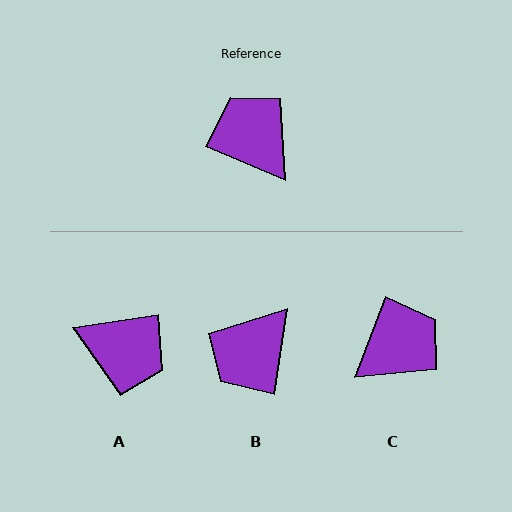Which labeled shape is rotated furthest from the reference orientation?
A, about 148 degrees away.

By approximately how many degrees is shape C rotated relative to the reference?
Approximately 88 degrees clockwise.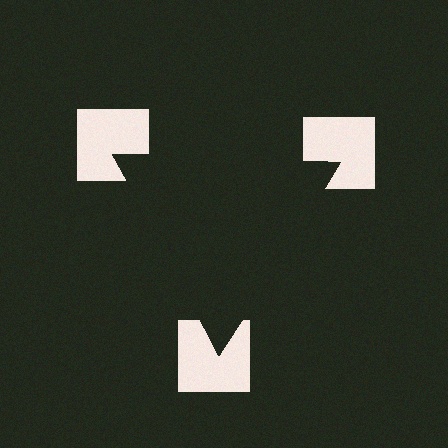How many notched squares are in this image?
There are 3 — one at each vertex of the illusory triangle.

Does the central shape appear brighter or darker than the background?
It typically appears slightly darker than the background, even though no actual brightness change is drawn.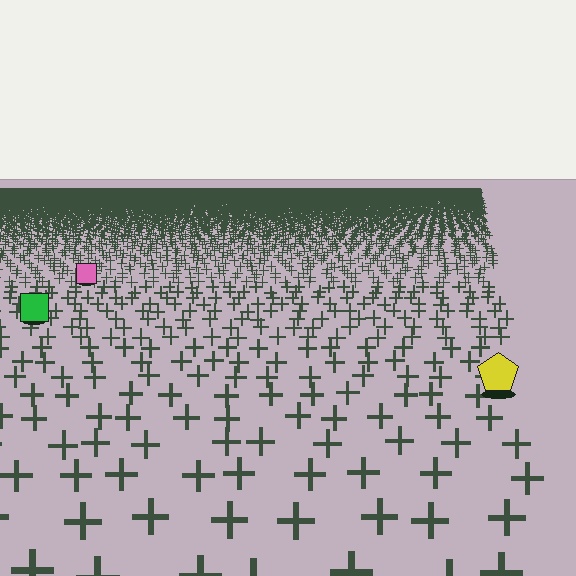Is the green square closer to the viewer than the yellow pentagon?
No. The yellow pentagon is closer — you can tell from the texture gradient: the ground texture is coarser near it.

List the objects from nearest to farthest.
From nearest to farthest: the yellow pentagon, the green square, the pink square.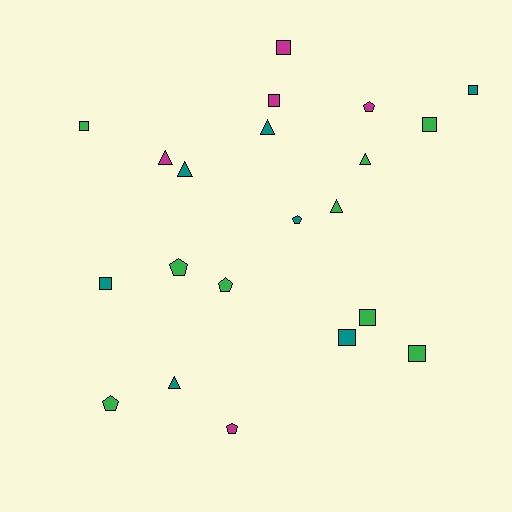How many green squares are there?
There are 4 green squares.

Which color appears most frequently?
Green, with 9 objects.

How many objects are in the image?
There are 21 objects.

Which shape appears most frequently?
Square, with 9 objects.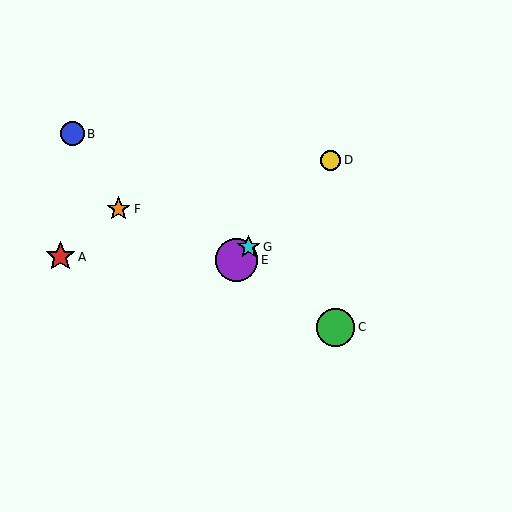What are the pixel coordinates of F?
Object F is at (119, 209).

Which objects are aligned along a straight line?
Objects D, E, G are aligned along a straight line.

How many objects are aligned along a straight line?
3 objects (D, E, G) are aligned along a straight line.